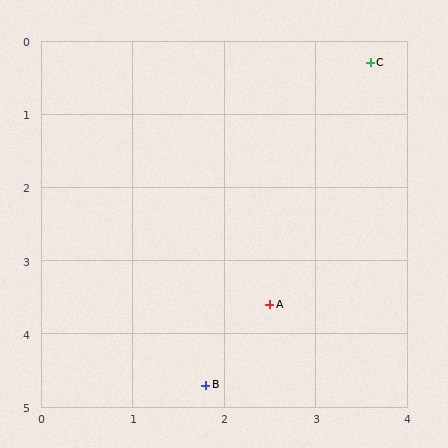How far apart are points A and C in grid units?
Points A and C are about 3.5 grid units apart.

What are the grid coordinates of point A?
Point A is at approximately (2.5, 3.6).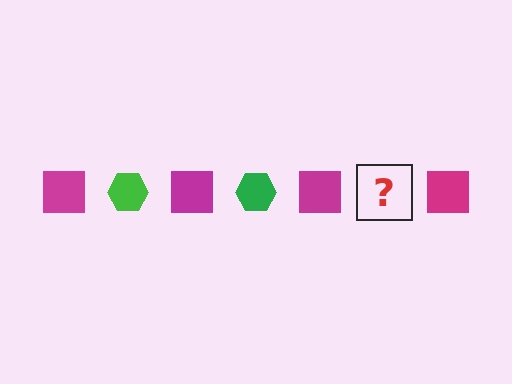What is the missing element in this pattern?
The missing element is a green hexagon.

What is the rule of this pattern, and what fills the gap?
The rule is that the pattern alternates between magenta square and green hexagon. The gap should be filled with a green hexagon.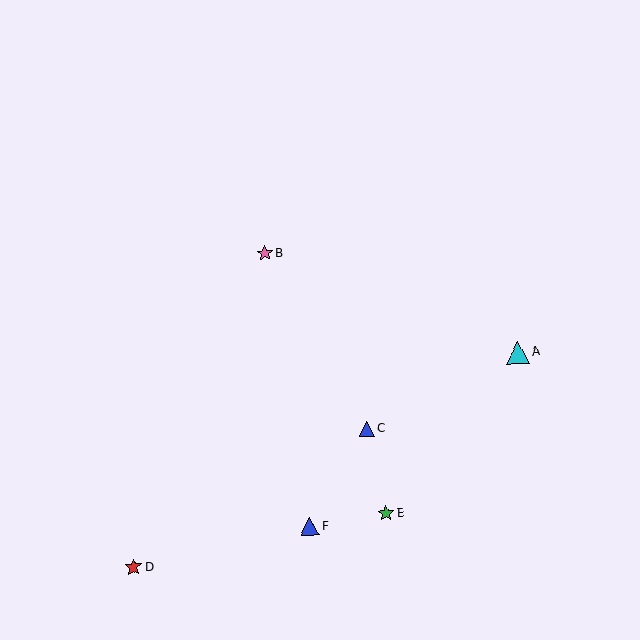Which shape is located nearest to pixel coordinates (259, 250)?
The pink star (labeled B) at (265, 253) is nearest to that location.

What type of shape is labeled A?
Shape A is a cyan triangle.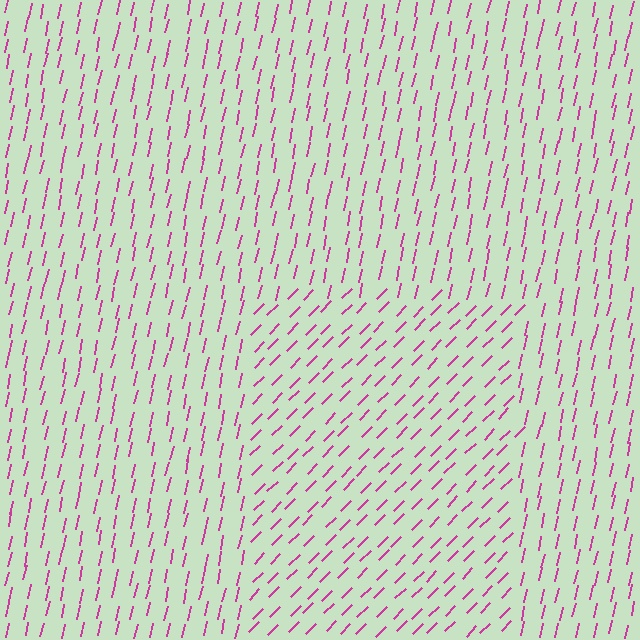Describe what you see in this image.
The image is filled with small magenta line segments. A rectangle region in the image has lines oriented differently from the surrounding lines, creating a visible texture boundary.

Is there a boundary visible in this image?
Yes, there is a texture boundary formed by a change in line orientation.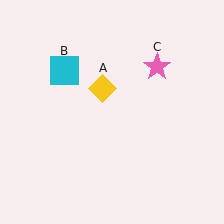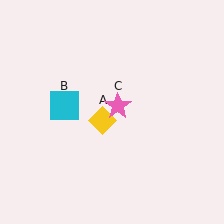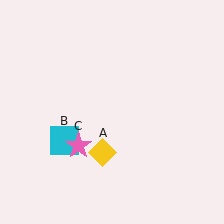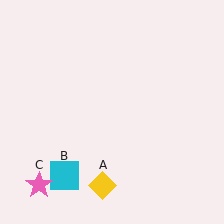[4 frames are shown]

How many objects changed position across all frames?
3 objects changed position: yellow diamond (object A), cyan square (object B), pink star (object C).